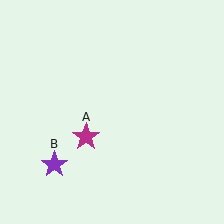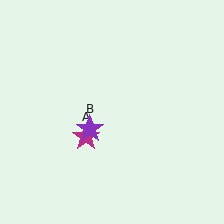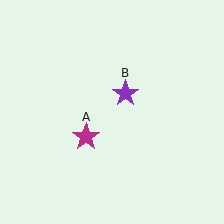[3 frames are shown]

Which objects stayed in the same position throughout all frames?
Magenta star (object A) remained stationary.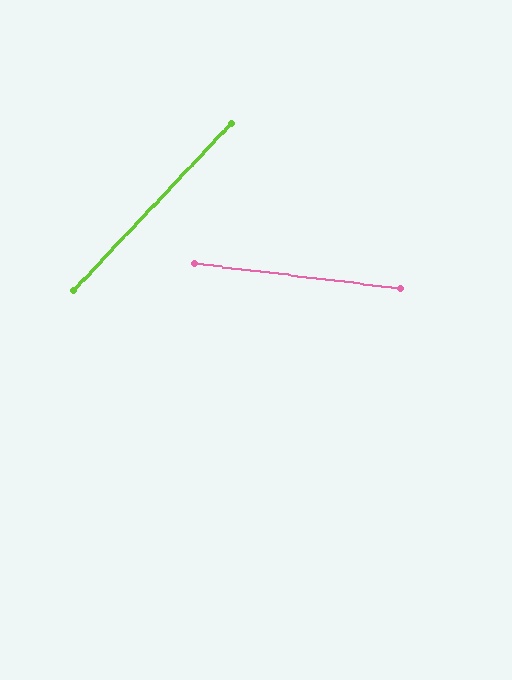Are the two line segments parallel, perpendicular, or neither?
Neither parallel nor perpendicular — they differ by about 54°.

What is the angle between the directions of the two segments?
Approximately 54 degrees.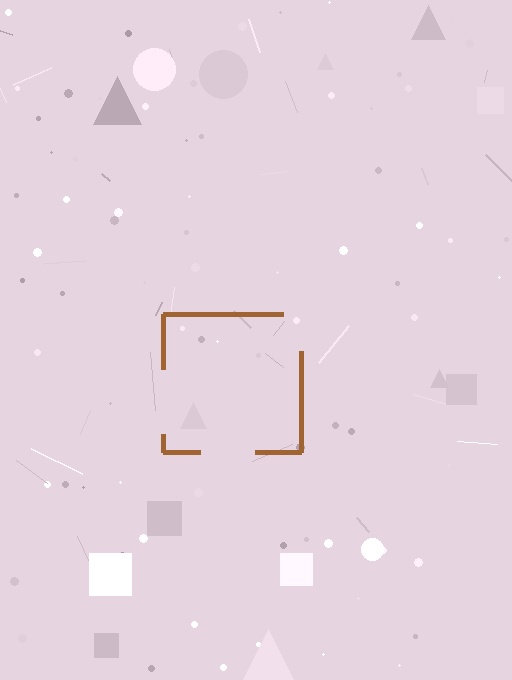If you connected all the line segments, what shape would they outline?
They would outline a square.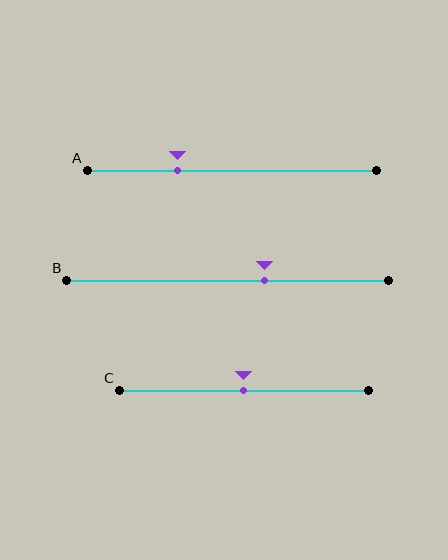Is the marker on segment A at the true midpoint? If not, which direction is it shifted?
No, the marker on segment A is shifted to the left by about 19% of the segment length.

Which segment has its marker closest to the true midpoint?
Segment C has its marker closest to the true midpoint.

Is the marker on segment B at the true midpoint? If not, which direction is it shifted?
No, the marker on segment B is shifted to the right by about 12% of the segment length.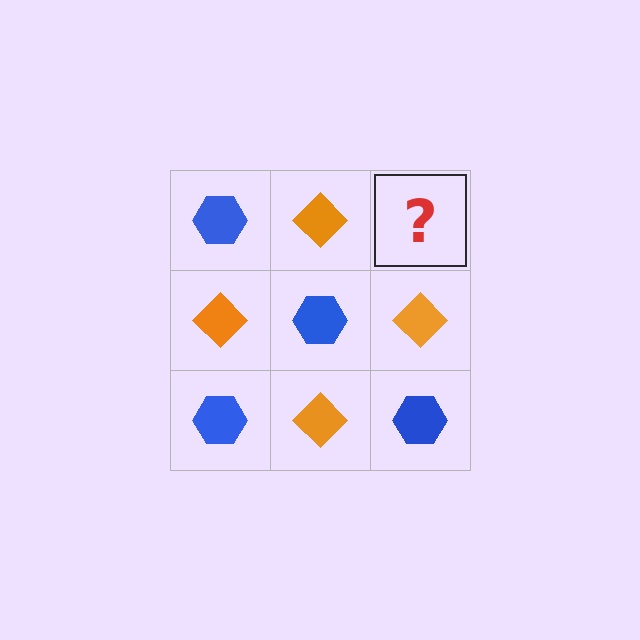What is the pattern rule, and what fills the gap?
The rule is that it alternates blue hexagon and orange diamond in a checkerboard pattern. The gap should be filled with a blue hexagon.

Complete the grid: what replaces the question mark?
The question mark should be replaced with a blue hexagon.